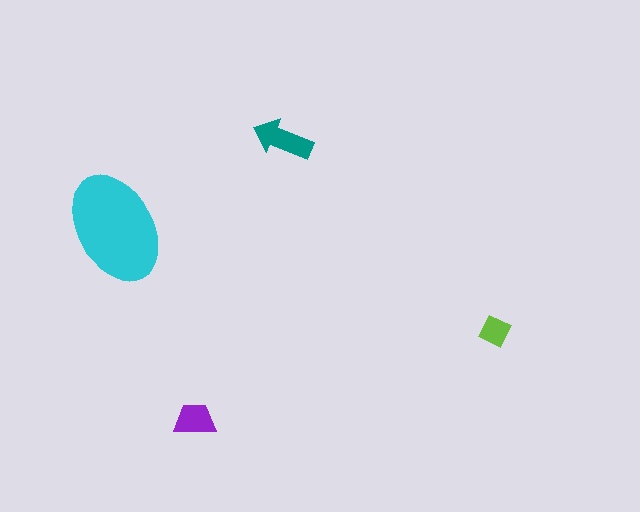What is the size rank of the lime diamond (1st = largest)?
4th.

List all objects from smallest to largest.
The lime diamond, the purple trapezoid, the teal arrow, the cyan ellipse.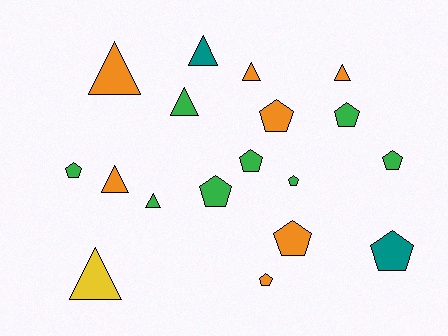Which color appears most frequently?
Green, with 8 objects.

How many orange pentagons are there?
There are 3 orange pentagons.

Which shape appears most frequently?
Pentagon, with 10 objects.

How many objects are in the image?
There are 18 objects.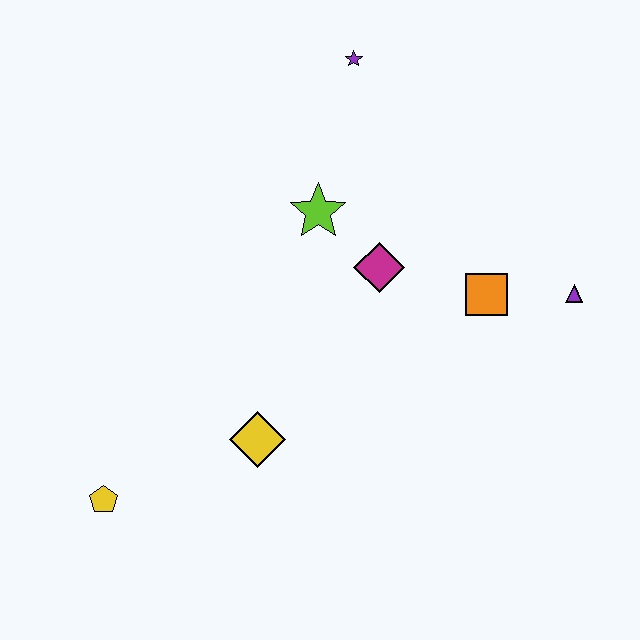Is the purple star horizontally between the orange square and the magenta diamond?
No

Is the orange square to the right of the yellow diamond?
Yes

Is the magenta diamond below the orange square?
No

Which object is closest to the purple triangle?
The orange square is closest to the purple triangle.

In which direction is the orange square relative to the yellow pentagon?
The orange square is to the right of the yellow pentagon.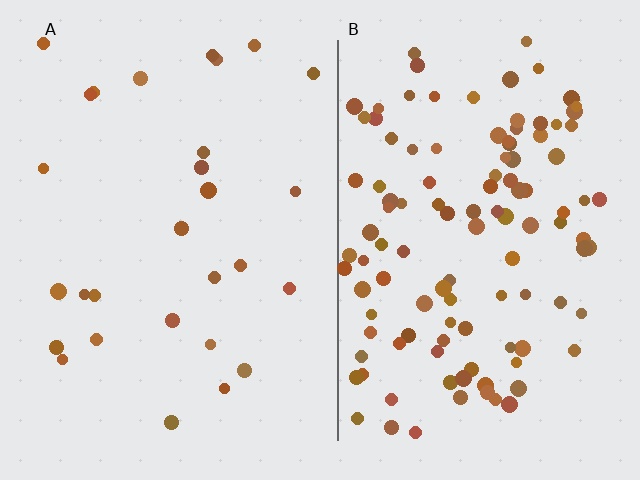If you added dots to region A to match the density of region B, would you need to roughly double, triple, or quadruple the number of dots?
Approximately quadruple.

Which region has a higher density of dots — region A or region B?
B (the right).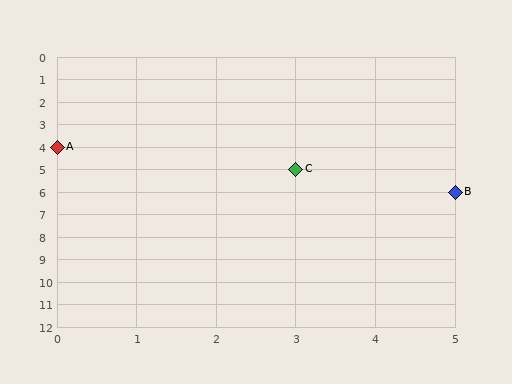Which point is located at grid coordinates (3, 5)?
Point C is at (3, 5).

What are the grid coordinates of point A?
Point A is at grid coordinates (0, 4).